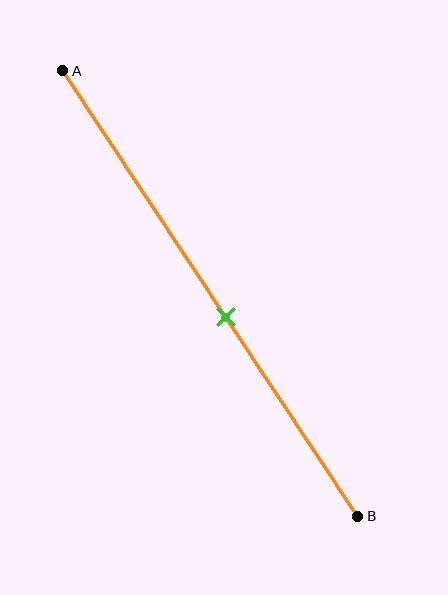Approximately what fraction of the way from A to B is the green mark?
The green mark is approximately 55% of the way from A to B.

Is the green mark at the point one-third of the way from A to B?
No, the mark is at about 55% from A, not at the 33% one-third point.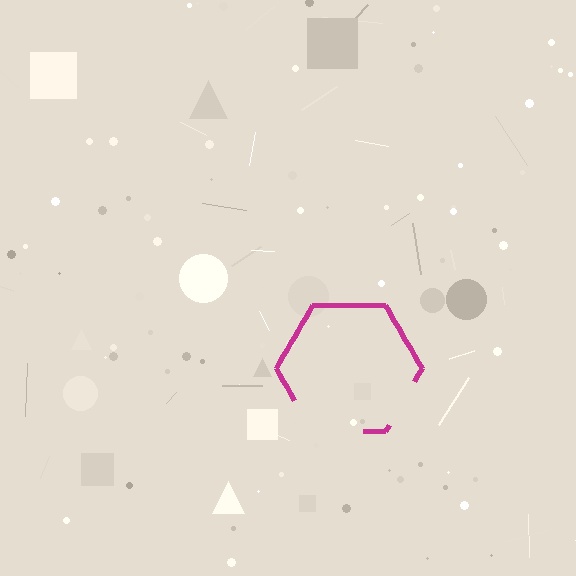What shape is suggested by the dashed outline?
The dashed outline suggests a hexagon.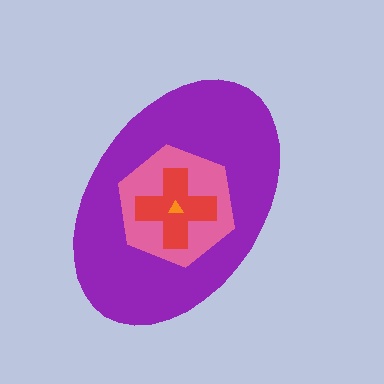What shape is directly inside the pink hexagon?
The red cross.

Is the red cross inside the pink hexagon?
Yes.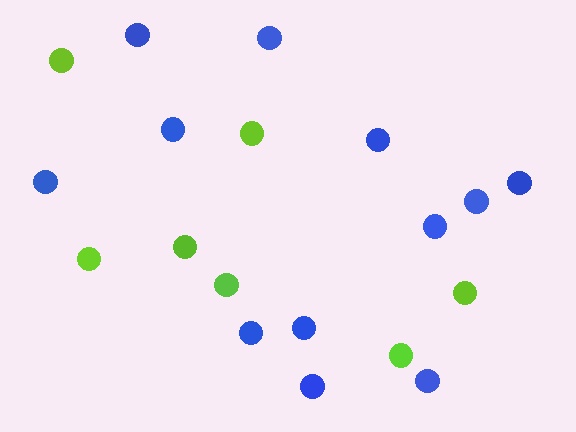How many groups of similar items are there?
There are 2 groups: one group of lime circles (7) and one group of blue circles (12).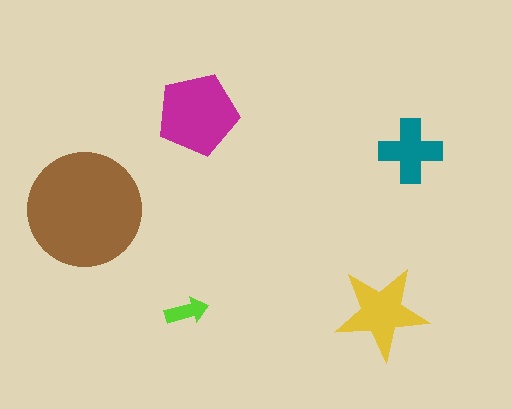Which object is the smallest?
The lime arrow.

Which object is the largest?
The brown circle.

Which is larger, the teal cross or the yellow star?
The yellow star.